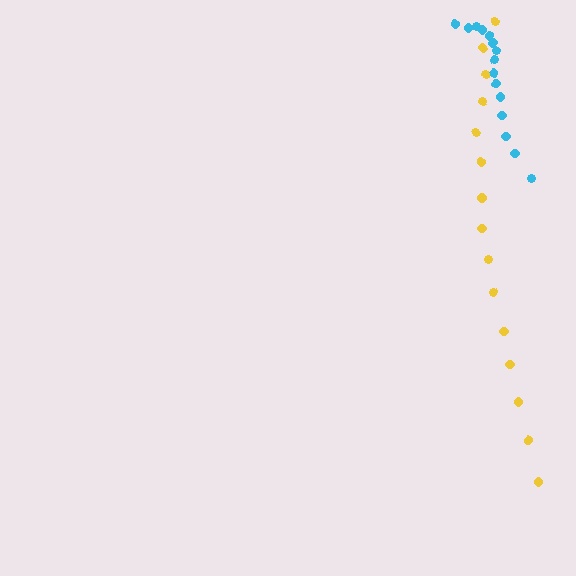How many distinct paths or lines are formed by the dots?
There are 2 distinct paths.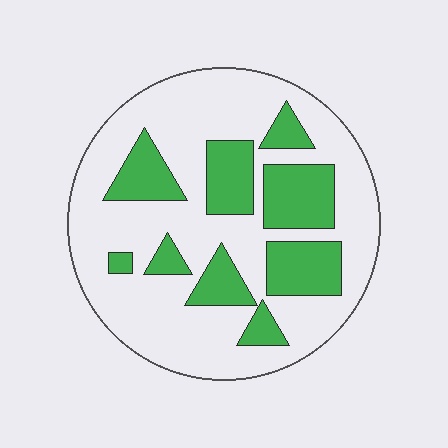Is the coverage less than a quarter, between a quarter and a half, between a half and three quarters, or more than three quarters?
Between a quarter and a half.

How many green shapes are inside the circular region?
9.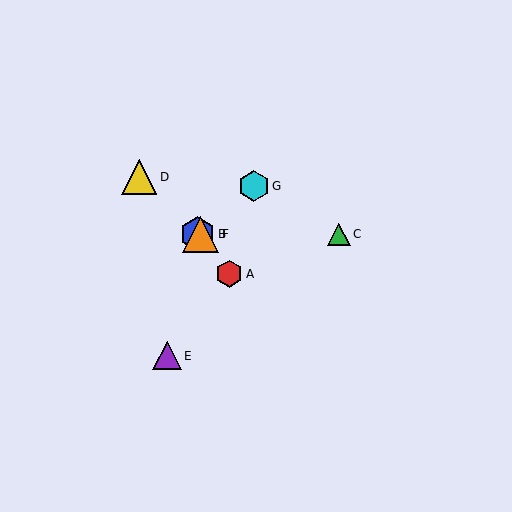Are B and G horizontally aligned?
No, B is at y≈234 and G is at y≈186.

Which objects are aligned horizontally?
Objects B, C, F are aligned horizontally.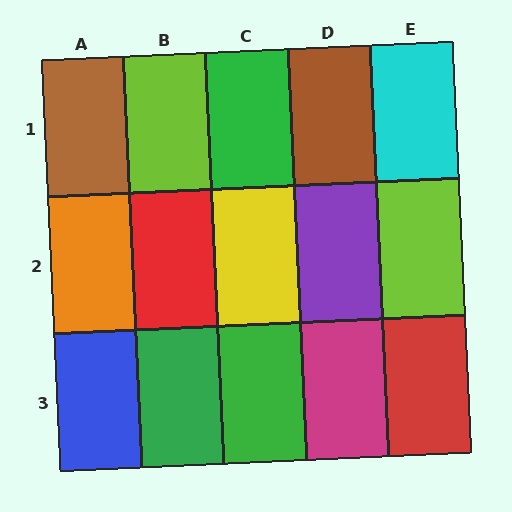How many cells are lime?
2 cells are lime.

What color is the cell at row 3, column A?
Blue.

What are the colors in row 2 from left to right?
Orange, red, yellow, purple, lime.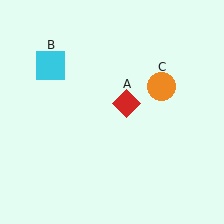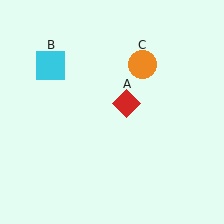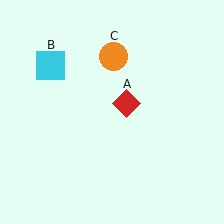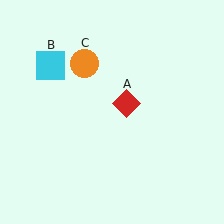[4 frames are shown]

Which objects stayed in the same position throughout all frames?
Red diamond (object A) and cyan square (object B) remained stationary.